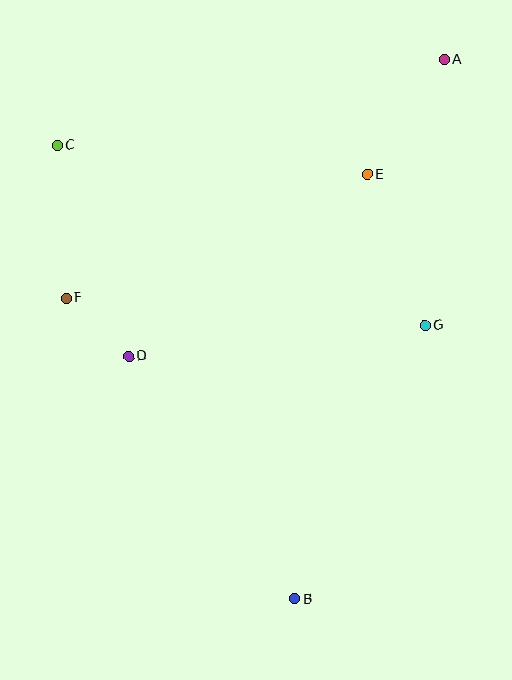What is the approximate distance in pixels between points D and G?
The distance between D and G is approximately 298 pixels.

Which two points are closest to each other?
Points D and F are closest to each other.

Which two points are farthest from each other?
Points A and B are farthest from each other.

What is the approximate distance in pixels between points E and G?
The distance between E and G is approximately 162 pixels.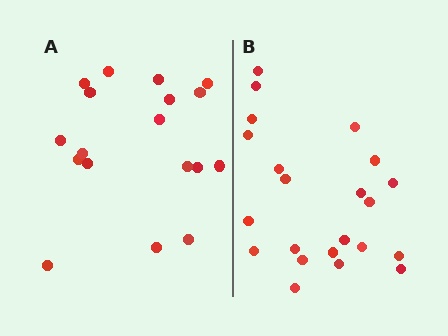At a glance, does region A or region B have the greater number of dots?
Region B (the right region) has more dots.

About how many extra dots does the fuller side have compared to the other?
Region B has about 4 more dots than region A.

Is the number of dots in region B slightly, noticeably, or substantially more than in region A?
Region B has only slightly more — the two regions are fairly close. The ratio is roughly 1.2 to 1.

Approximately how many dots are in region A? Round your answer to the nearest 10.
About 20 dots. (The exact count is 18, which rounds to 20.)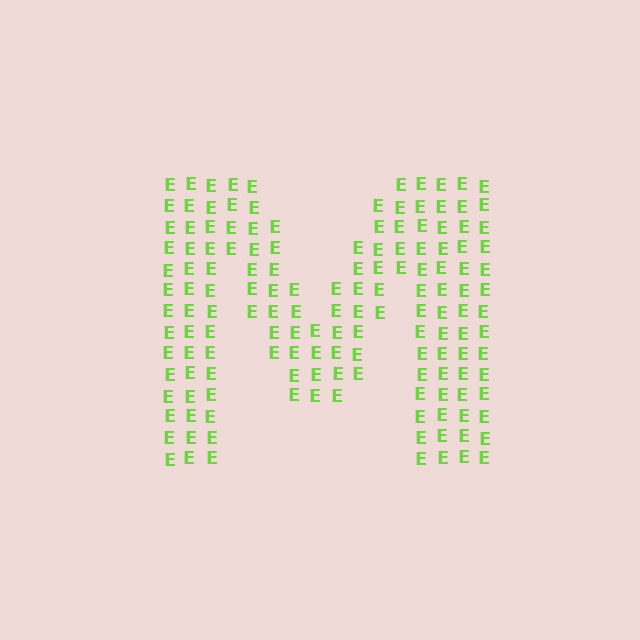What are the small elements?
The small elements are letter E's.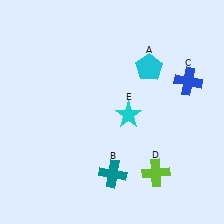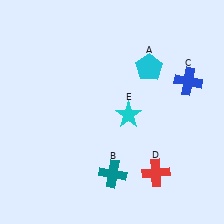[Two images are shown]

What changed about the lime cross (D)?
In Image 1, D is lime. In Image 2, it changed to red.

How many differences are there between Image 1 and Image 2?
There is 1 difference between the two images.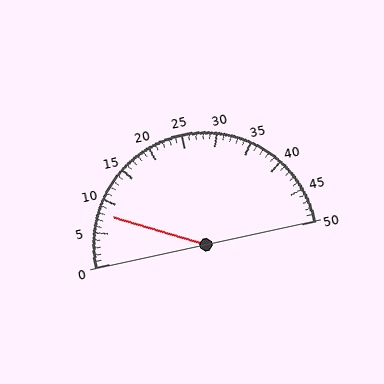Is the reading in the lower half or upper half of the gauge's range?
The reading is in the lower half of the range (0 to 50).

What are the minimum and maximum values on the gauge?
The gauge ranges from 0 to 50.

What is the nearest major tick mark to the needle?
The nearest major tick mark is 10.